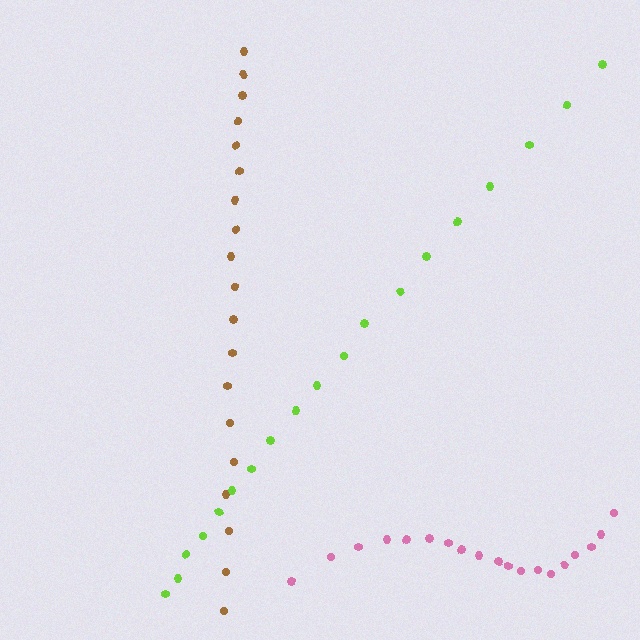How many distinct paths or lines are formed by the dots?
There are 3 distinct paths.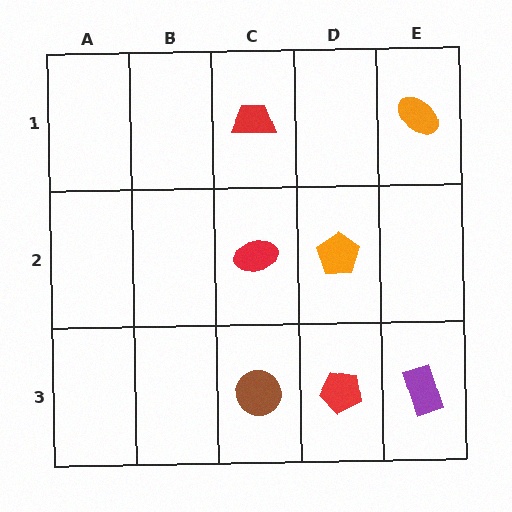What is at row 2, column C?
A red ellipse.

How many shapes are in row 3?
3 shapes.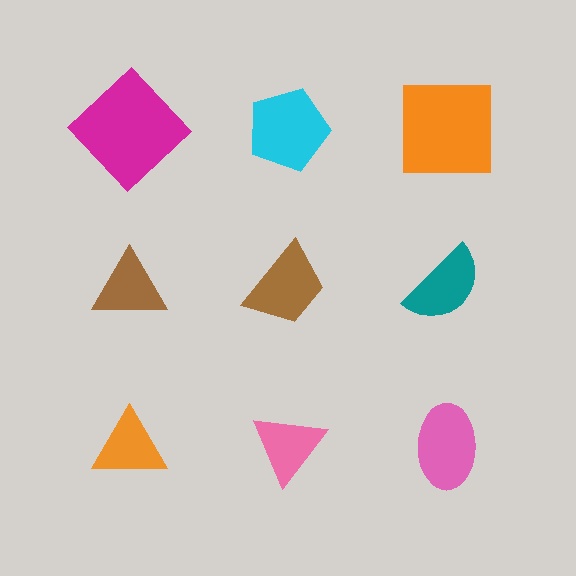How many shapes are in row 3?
3 shapes.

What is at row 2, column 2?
A brown trapezoid.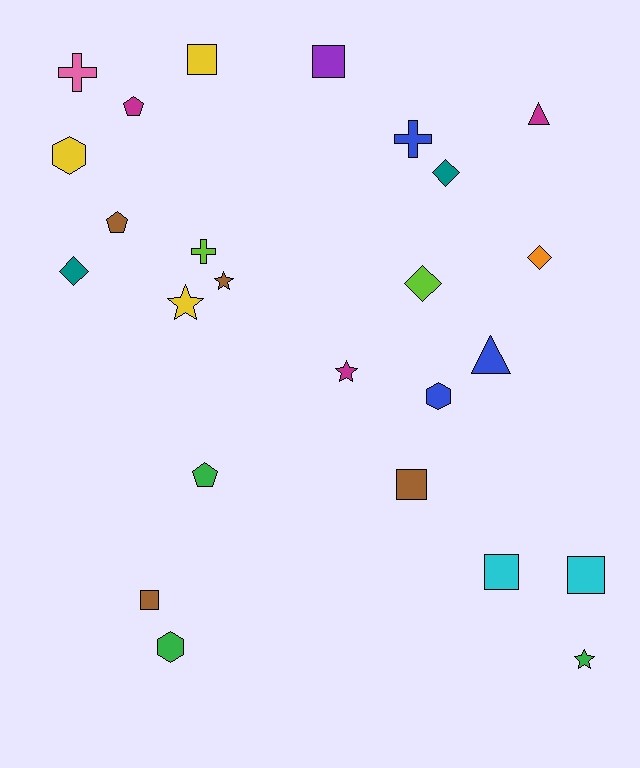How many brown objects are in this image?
There are 4 brown objects.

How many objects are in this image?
There are 25 objects.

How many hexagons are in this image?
There are 3 hexagons.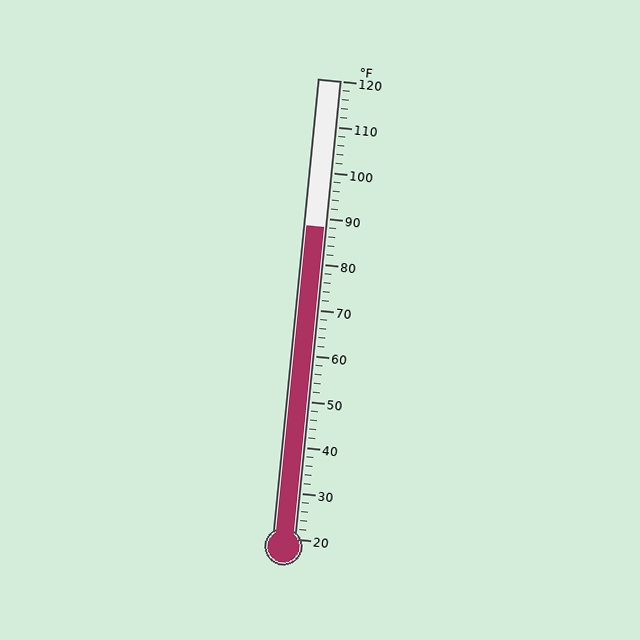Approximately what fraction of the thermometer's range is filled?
The thermometer is filled to approximately 70% of its range.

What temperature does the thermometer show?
The thermometer shows approximately 88°F.